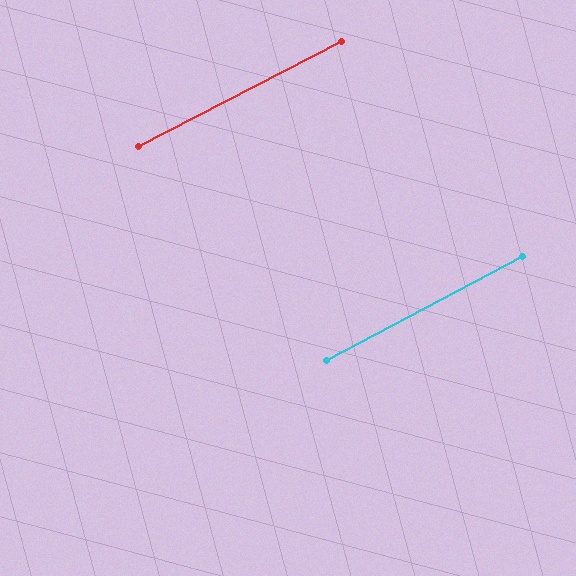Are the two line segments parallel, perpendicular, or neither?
Parallel — their directions differ by only 0.6°.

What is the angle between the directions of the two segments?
Approximately 1 degree.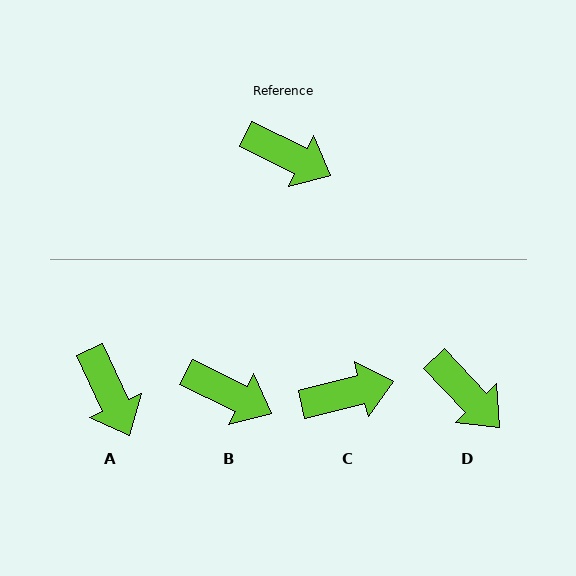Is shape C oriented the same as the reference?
No, it is off by about 40 degrees.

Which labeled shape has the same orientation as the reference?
B.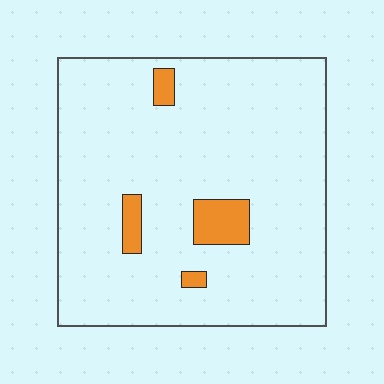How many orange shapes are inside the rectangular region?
4.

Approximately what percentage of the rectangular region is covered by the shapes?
Approximately 5%.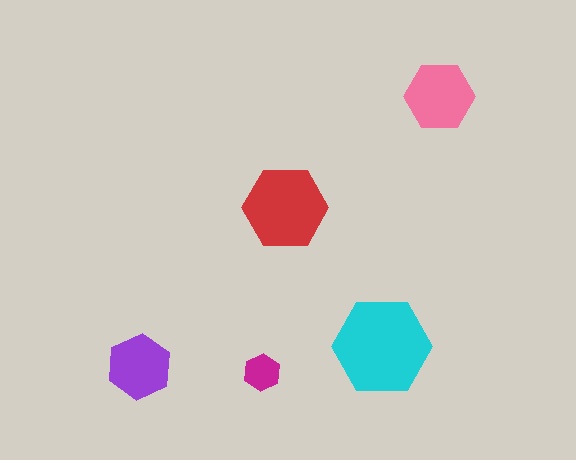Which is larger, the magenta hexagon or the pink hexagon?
The pink one.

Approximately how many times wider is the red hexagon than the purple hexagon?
About 1.5 times wider.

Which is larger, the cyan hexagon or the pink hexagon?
The cyan one.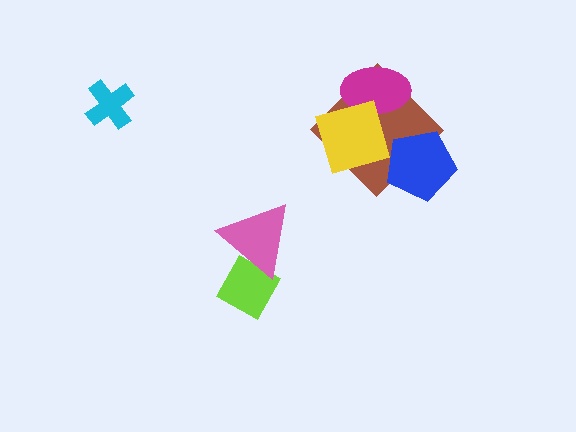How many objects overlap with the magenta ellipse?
2 objects overlap with the magenta ellipse.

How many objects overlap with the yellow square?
2 objects overlap with the yellow square.